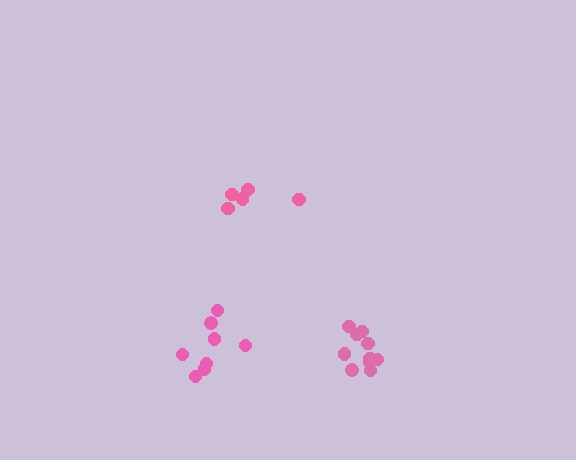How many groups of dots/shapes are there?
There are 3 groups.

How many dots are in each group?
Group 1: 10 dots, Group 2: 5 dots, Group 3: 8 dots (23 total).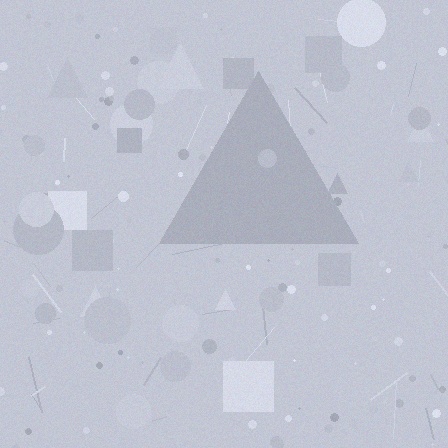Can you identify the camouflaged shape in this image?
The camouflaged shape is a triangle.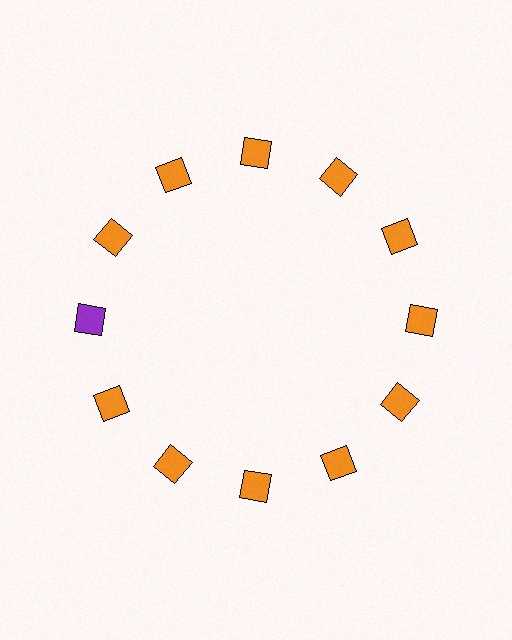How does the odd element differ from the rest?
It has a different color: purple instead of orange.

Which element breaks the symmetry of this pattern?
The purple square at roughly the 9 o'clock position breaks the symmetry. All other shapes are orange squares.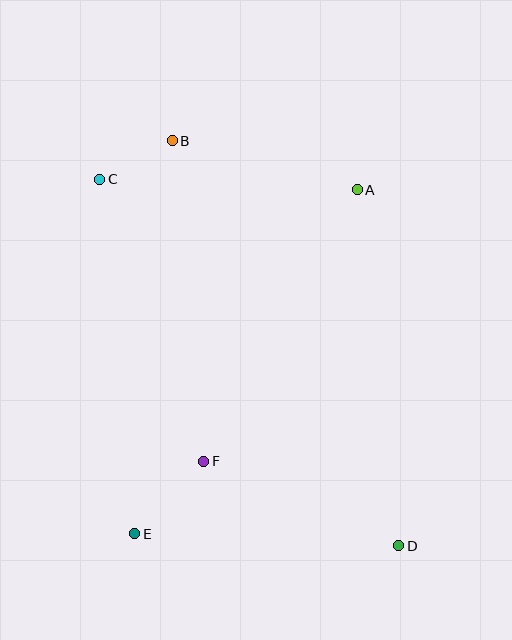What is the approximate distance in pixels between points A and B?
The distance between A and B is approximately 191 pixels.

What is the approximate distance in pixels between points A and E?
The distance between A and E is approximately 410 pixels.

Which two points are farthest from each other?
Points C and D are farthest from each other.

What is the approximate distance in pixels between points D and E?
The distance between D and E is approximately 264 pixels.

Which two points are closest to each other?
Points B and C are closest to each other.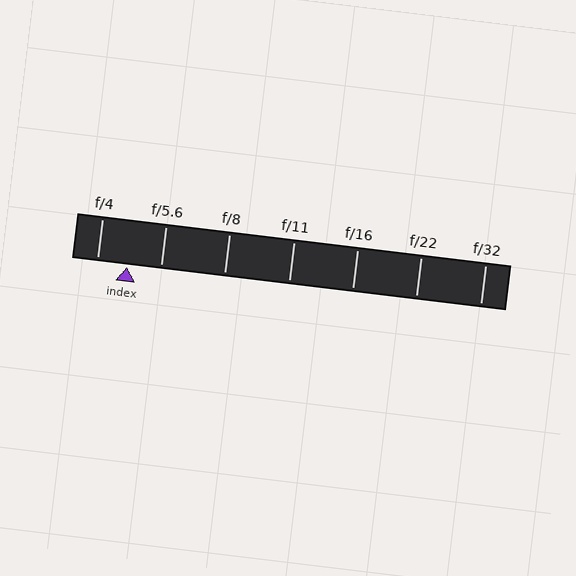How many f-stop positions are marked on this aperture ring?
There are 7 f-stop positions marked.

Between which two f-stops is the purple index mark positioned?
The index mark is between f/4 and f/5.6.